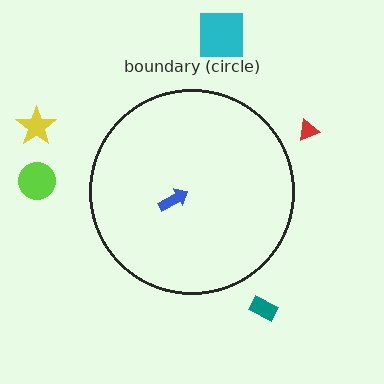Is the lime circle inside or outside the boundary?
Outside.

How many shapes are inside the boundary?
1 inside, 5 outside.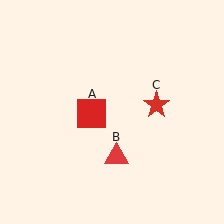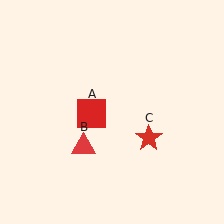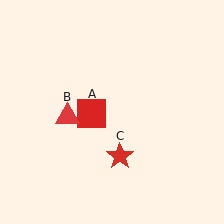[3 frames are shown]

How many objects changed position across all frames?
2 objects changed position: red triangle (object B), red star (object C).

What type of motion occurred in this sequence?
The red triangle (object B), red star (object C) rotated clockwise around the center of the scene.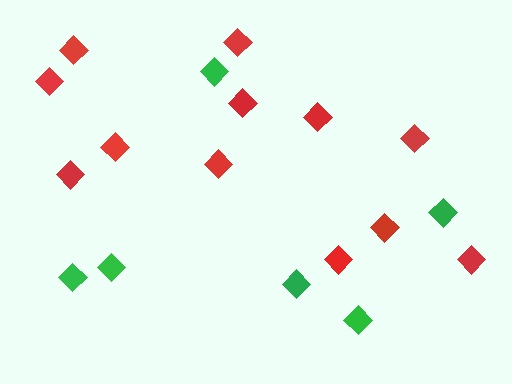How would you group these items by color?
There are 2 groups: one group of green diamonds (6) and one group of red diamonds (12).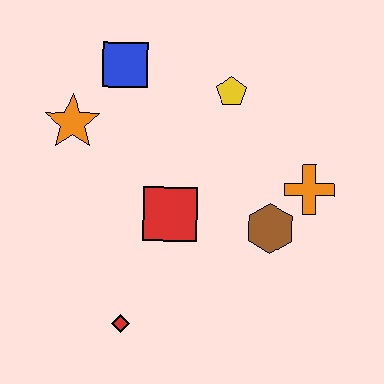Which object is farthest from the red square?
The blue square is farthest from the red square.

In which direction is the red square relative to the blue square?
The red square is below the blue square.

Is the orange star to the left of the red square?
Yes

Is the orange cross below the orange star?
Yes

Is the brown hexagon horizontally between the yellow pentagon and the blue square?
No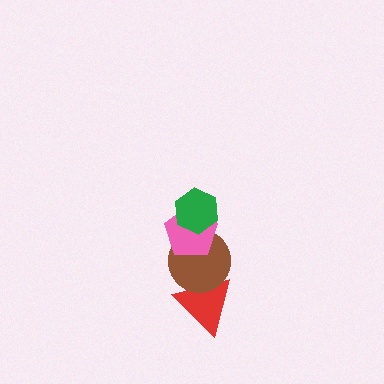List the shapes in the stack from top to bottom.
From top to bottom: the green hexagon, the pink pentagon, the brown circle, the red triangle.